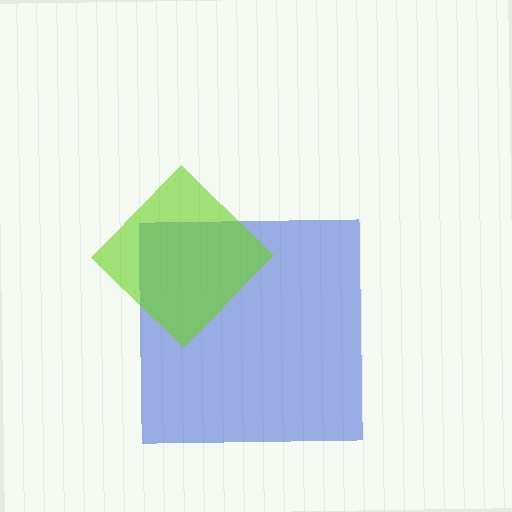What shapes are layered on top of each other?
The layered shapes are: a blue square, a lime diamond.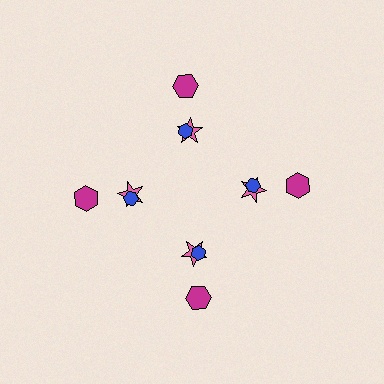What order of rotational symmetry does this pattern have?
This pattern has 4-fold rotational symmetry.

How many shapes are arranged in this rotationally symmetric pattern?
There are 12 shapes, arranged in 4 groups of 3.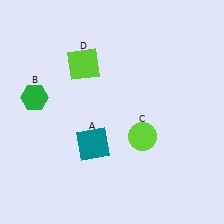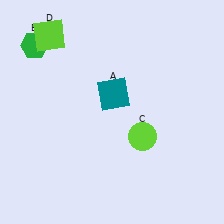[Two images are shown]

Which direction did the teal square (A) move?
The teal square (A) moved up.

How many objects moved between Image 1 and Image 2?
3 objects moved between the two images.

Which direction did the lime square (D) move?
The lime square (D) moved left.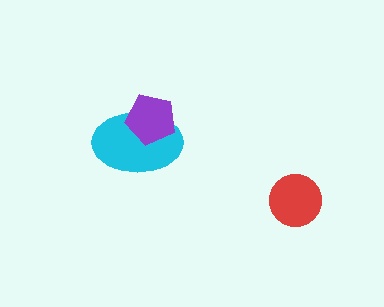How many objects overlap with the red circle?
0 objects overlap with the red circle.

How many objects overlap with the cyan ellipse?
1 object overlaps with the cyan ellipse.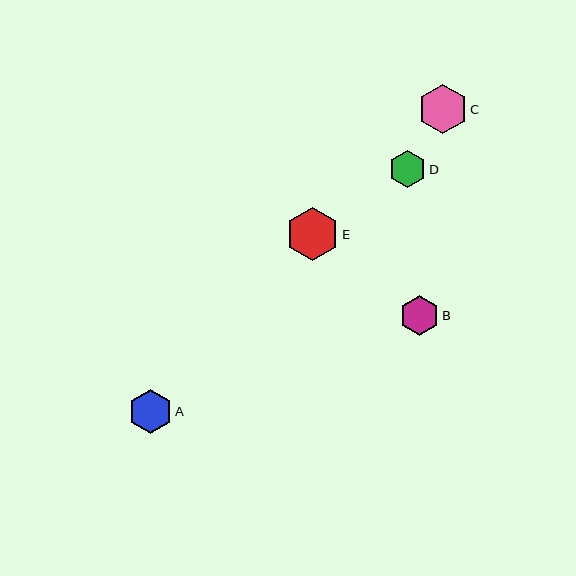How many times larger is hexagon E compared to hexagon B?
Hexagon E is approximately 1.4 times the size of hexagon B.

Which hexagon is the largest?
Hexagon E is the largest with a size of approximately 53 pixels.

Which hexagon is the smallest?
Hexagon D is the smallest with a size of approximately 37 pixels.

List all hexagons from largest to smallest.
From largest to smallest: E, C, A, B, D.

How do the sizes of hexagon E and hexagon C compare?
Hexagon E and hexagon C are approximately the same size.